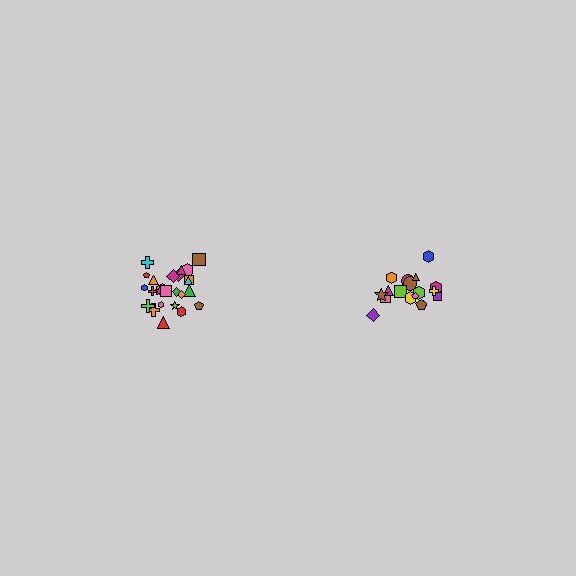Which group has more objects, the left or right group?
The left group.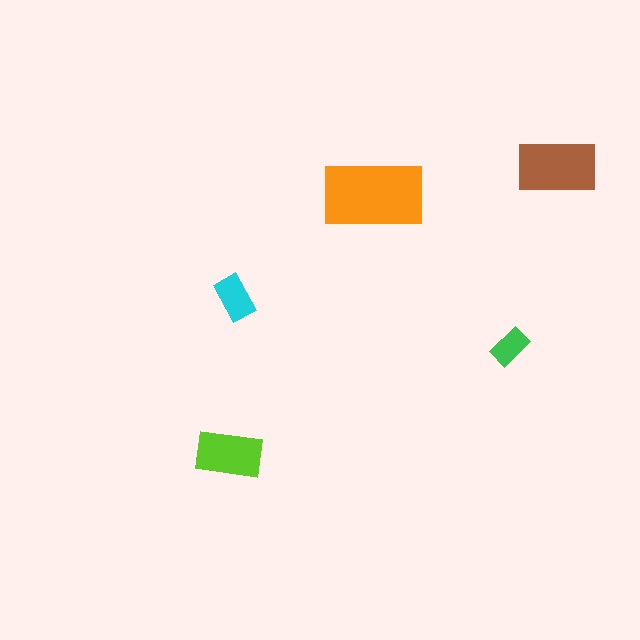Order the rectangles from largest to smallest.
the orange one, the brown one, the lime one, the cyan one, the green one.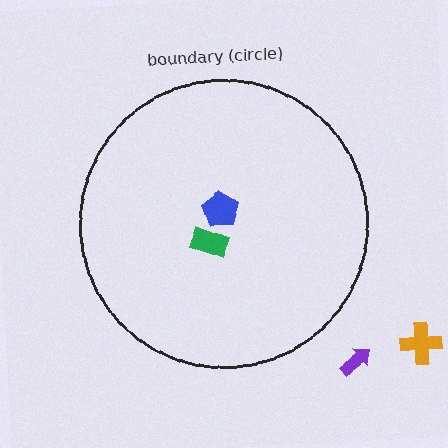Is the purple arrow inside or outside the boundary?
Outside.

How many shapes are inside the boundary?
2 inside, 2 outside.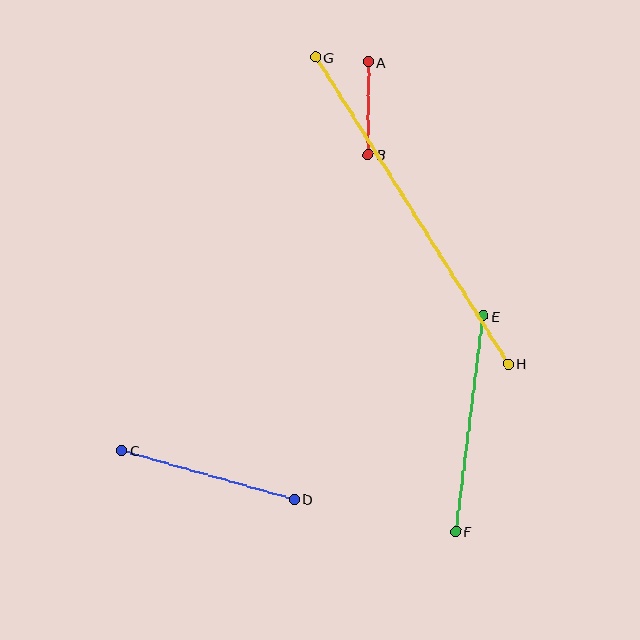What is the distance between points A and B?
The distance is approximately 93 pixels.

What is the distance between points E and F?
The distance is approximately 217 pixels.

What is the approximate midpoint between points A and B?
The midpoint is at approximately (368, 108) pixels.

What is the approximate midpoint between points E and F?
The midpoint is at approximately (469, 424) pixels.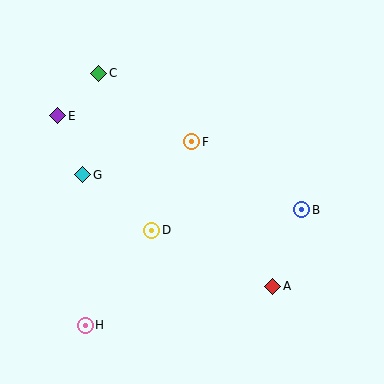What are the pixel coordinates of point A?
Point A is at (273, 286).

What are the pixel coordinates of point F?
Point F is at (192, 142).